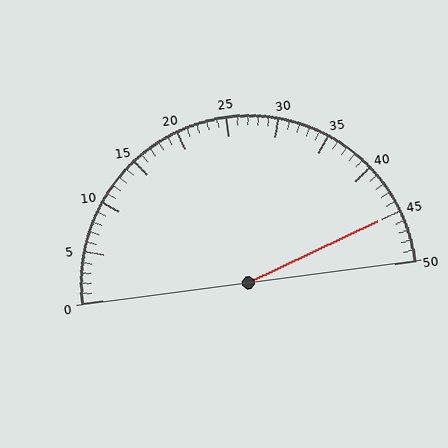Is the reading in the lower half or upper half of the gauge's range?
The reading is in the upper half of the range (0 to 50).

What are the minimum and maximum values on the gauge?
The gauge ranges from 0 to 50.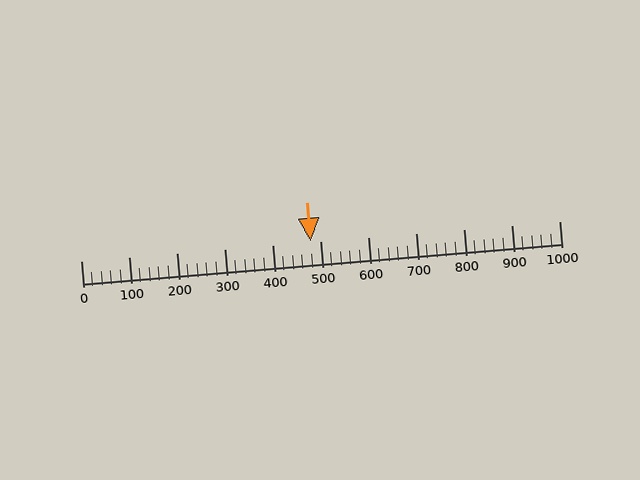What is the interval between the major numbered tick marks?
The major tick marks are spaced 100 units apart.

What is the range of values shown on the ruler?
The ruler shows values from 0 to 1000.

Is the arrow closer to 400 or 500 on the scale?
The arrow is closer to 500.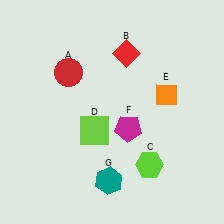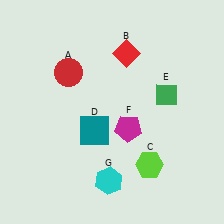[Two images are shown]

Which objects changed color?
D changed from lime to teal. E changed from orange to green. G changed from teal to cyan.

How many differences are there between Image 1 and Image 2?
There are 3 differences between the two images.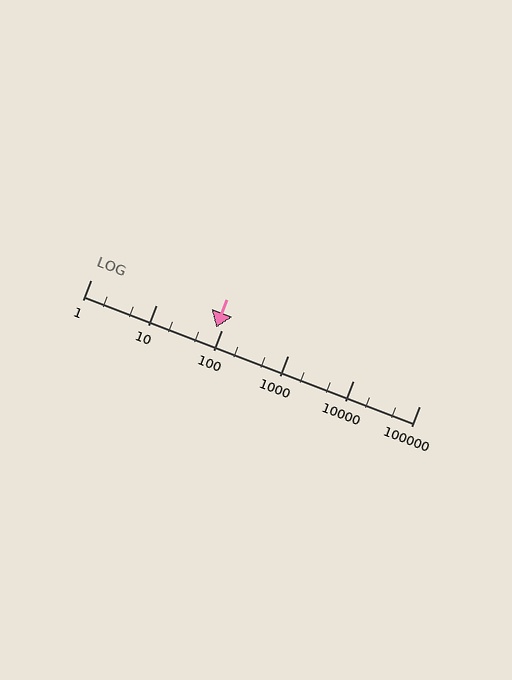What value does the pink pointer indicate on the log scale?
The pointer indicates approximately 81.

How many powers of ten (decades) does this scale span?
The scale spans 5 decades, from 1 to 100000.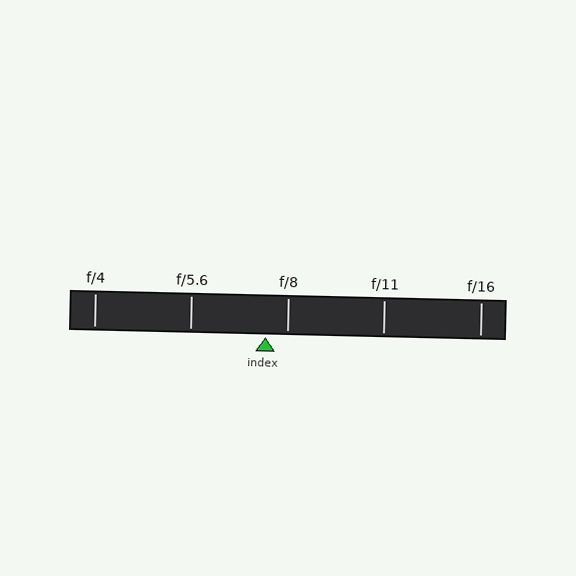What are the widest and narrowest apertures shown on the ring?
The widest aperture shown is f/4 and the narrowest is f/16.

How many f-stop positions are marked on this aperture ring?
There are 5 f-stop positions marked.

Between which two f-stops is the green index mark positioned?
The index mark is between f/5.6 and f/8.